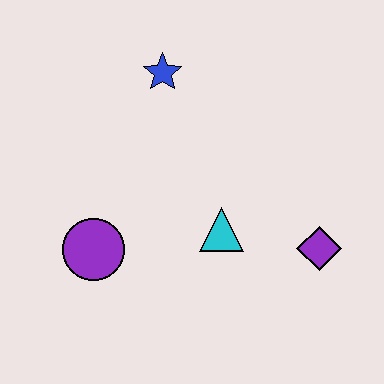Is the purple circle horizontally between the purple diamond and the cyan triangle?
No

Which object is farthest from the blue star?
The purple diamond is farthest from the blue star.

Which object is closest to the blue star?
The cyan triangle is closest to the blue star.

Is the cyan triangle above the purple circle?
Yes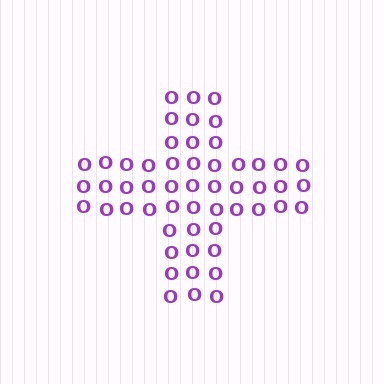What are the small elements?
The small elements are letter O's.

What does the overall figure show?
The overall figure shows a cross.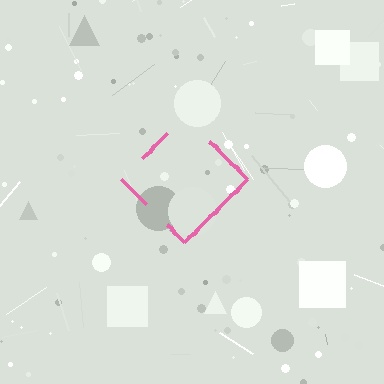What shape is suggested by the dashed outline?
The dashed outline suggests a diamond.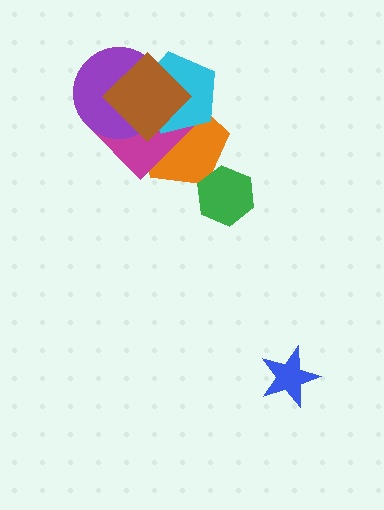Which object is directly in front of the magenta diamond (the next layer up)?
The purple circle is directly in front of the magenta diamond.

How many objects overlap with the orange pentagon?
5 objects overlap with the orange pentagon.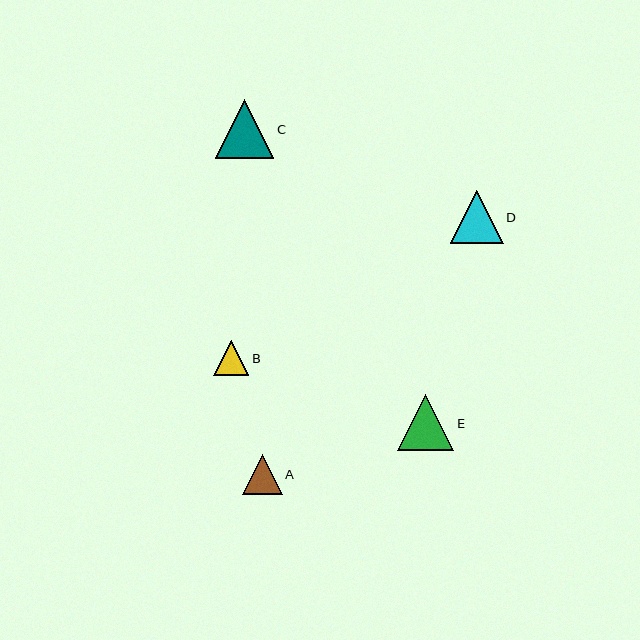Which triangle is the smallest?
Triangle B is the smallest with a size of approximately 36 pixels.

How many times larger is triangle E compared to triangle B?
Triangle E is approximately 1.6 times the size of triangle B.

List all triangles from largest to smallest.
From largest to smallest: C, E, D, A, B.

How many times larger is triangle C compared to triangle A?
Triangle C is approximately 1.5 times the size of triangle A.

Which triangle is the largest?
Triangle C is the largest with a size of approximately 59 pixels.